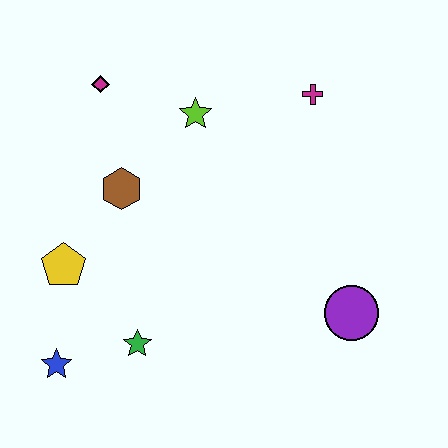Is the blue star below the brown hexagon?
Yes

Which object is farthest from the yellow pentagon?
The magenta cross is farthest from the yellow pentagon.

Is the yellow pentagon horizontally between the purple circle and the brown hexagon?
No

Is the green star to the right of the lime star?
No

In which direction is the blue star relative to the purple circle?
The blue star is to the left of the purple circle.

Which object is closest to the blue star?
The green star is closest to the blue star.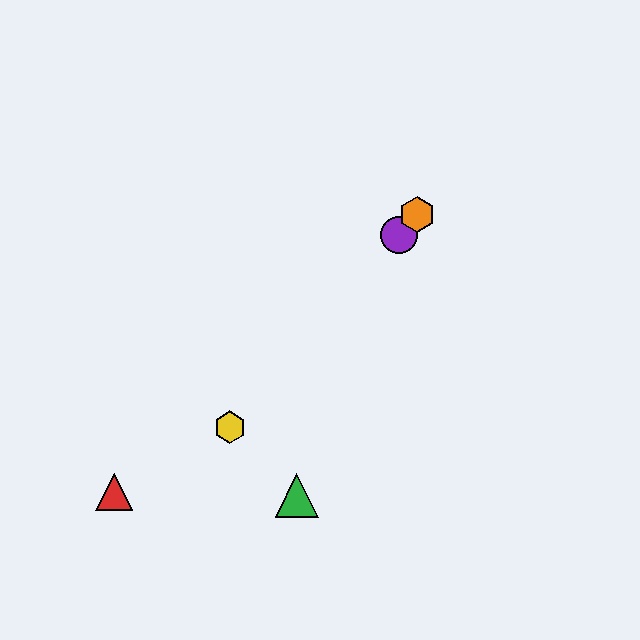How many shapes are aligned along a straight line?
4 shapes (the blue hexagon, the yellow hexagon, the purple circle, the orange hexagon) are aligned along a straight line.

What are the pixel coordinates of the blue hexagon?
The blue hexagon is at (407, 226).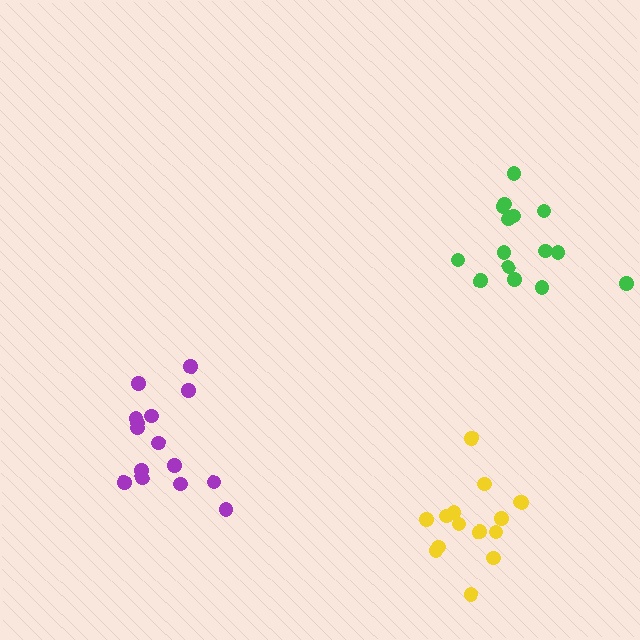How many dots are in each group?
Group 1: 15 dots, Group 2: 15 dots, Group 3: 15 dots (45 total).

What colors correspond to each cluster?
The clusters are colored: yellow, green, purple.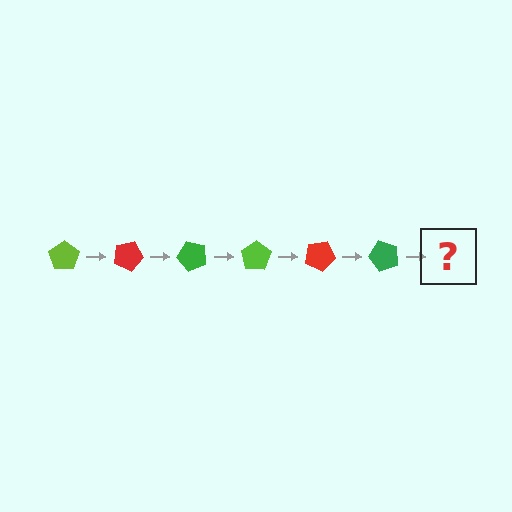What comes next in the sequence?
The next element should be a lime pentagon, rotated 150 degrees from the start.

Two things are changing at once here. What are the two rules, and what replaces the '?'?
The two rules are that it rotates 25 degrees each step and the color cycles through lime, red, and green. The '?' should be a lime pentagon, rotated 150 degrees from the start.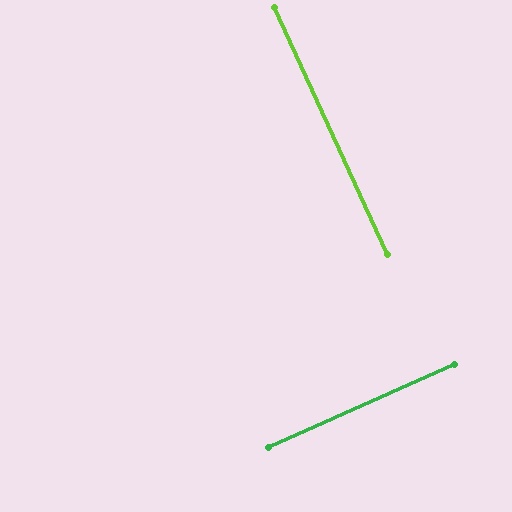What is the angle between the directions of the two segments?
Approximately 90 degrees.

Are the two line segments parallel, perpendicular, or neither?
Perpendicular — they meet at approximately 90°.